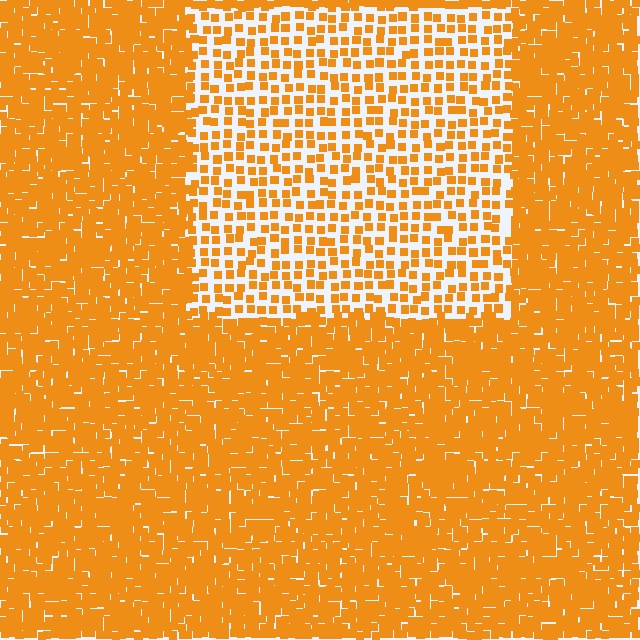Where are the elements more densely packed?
The elements are more densely packed outside the rectangle boundary.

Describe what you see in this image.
The image contains small orange elements arranged at two different densities. A rectangle-shaped region is visible where the elements are less densely packed than the surrounding area.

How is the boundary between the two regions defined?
The boundary is defined by a change in element density (approximately 2.5x ratio). All elements are the same color, size, and shape.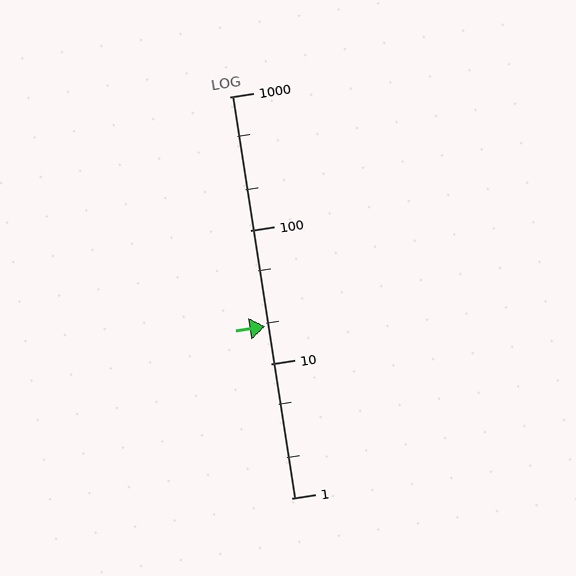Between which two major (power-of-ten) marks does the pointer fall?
The pointer is between 10 and 100.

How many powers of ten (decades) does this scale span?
The scale spans 3 decades, from 1 to 1000.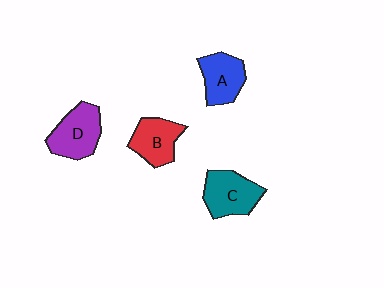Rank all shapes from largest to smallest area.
From largest to smallest: D (purple), C (teal), B (red), A (blue).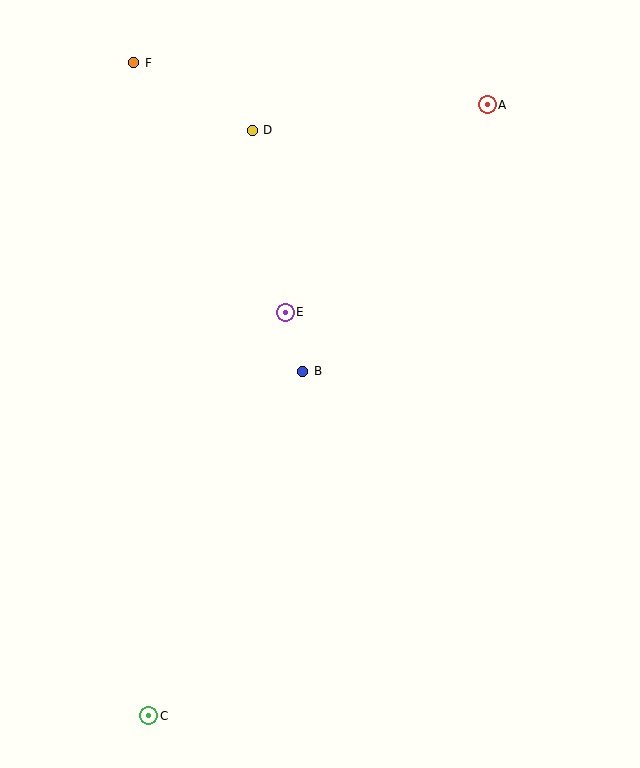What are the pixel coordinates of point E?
Point E is at (285, 312).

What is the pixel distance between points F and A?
The distance between F and A is 356 pixels.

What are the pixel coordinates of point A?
Point A is at (487, 105).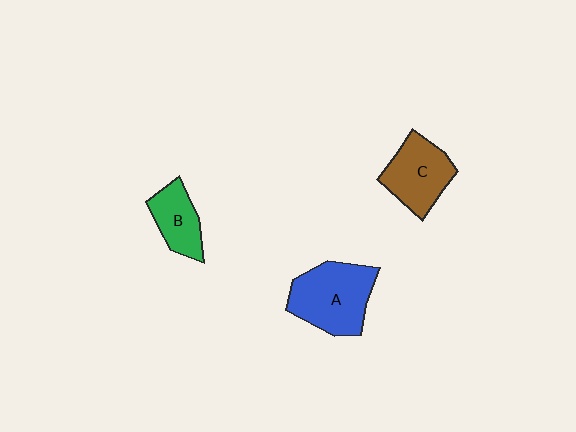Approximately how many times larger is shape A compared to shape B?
Approximately 1.8 times.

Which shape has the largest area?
Shape A (blue).